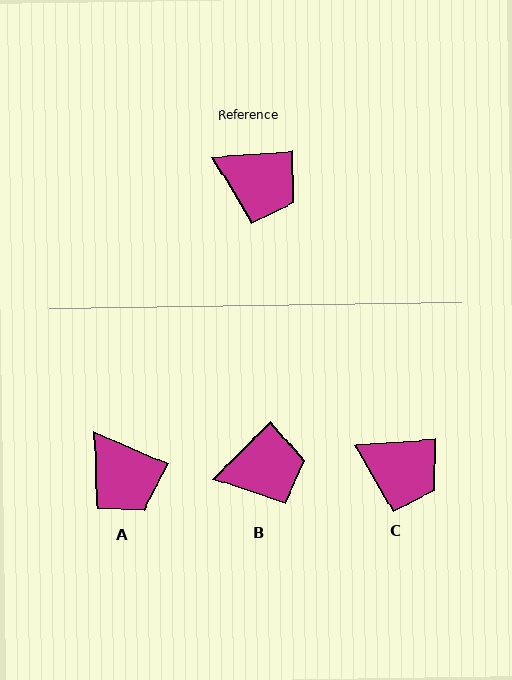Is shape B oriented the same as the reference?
No, it is off by about 41 degrees.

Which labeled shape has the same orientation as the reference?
C.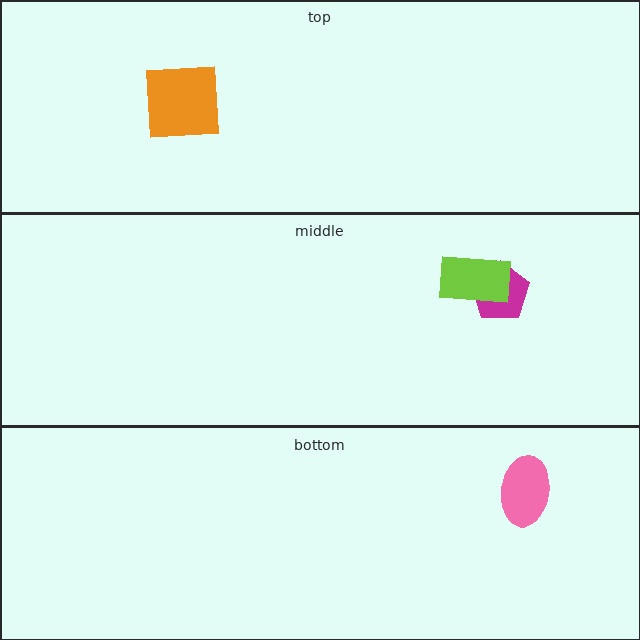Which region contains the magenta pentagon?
The middle region.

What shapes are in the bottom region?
The pink ellipse.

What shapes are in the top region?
The orange square.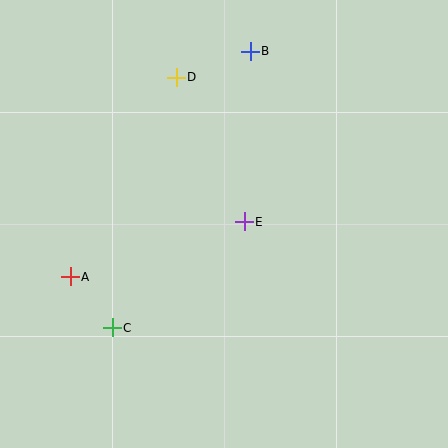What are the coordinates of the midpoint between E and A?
The midpoint between E and A is at (157, 249).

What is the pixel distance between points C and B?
The distance between C and B is 309 pixels.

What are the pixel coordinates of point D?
Point D is at (176, 77).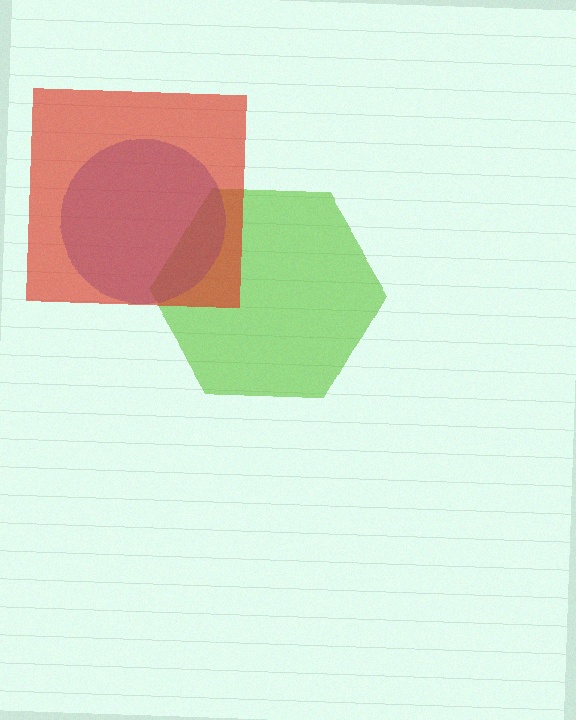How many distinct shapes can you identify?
There are 3 distinct shapes: a lime hexagon, a blue circle, a red square.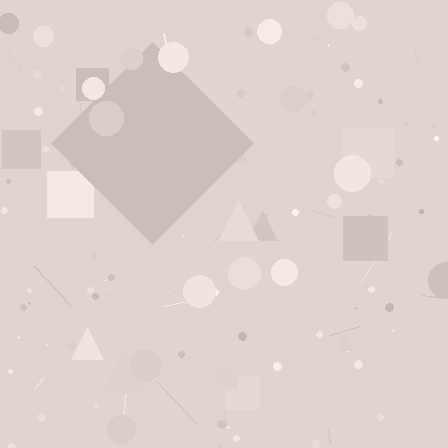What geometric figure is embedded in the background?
A diamond is embedded in the background.